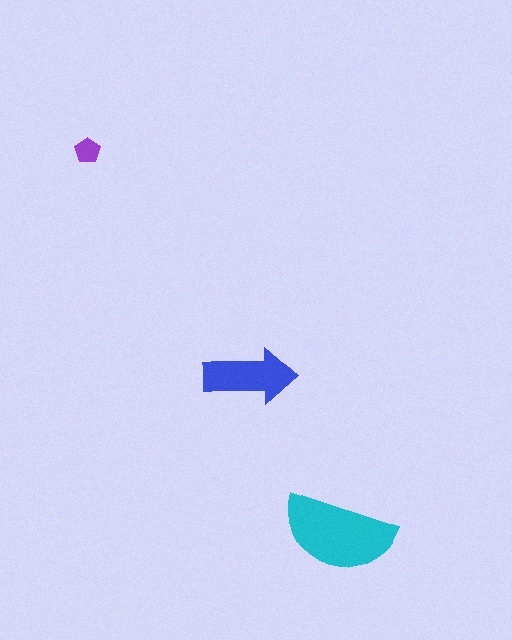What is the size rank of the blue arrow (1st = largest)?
2nd.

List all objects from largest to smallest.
The cyan semicircle, the blue arrow, the purple pentagon.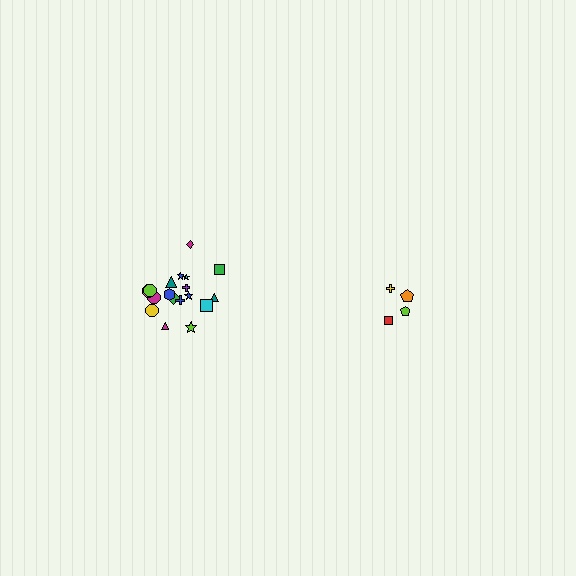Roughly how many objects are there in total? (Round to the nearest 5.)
Roughly 20 objects in total.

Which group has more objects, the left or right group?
The left group.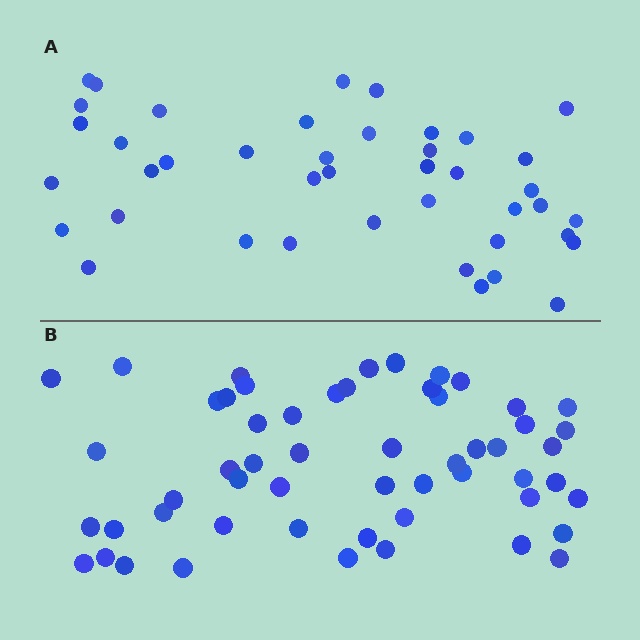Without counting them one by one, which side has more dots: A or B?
Region B (the bottom region) has more dots.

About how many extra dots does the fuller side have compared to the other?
Region B has approximately 15 more dots than region A.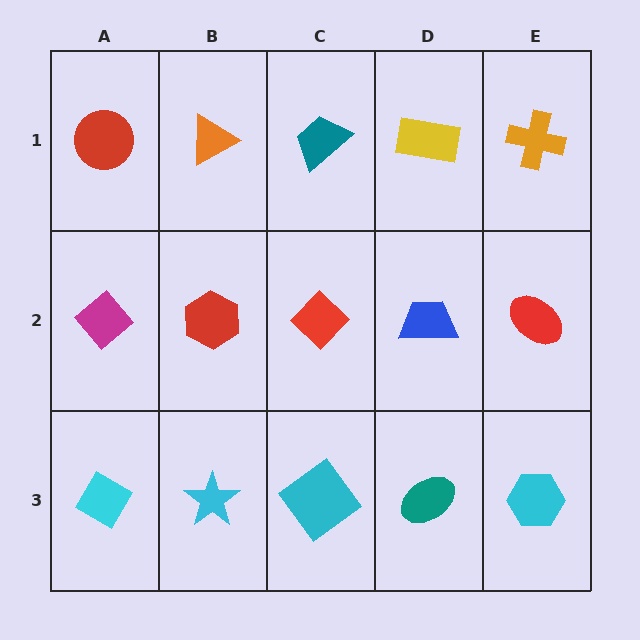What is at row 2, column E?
A red ellipse.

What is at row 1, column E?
An orange cross.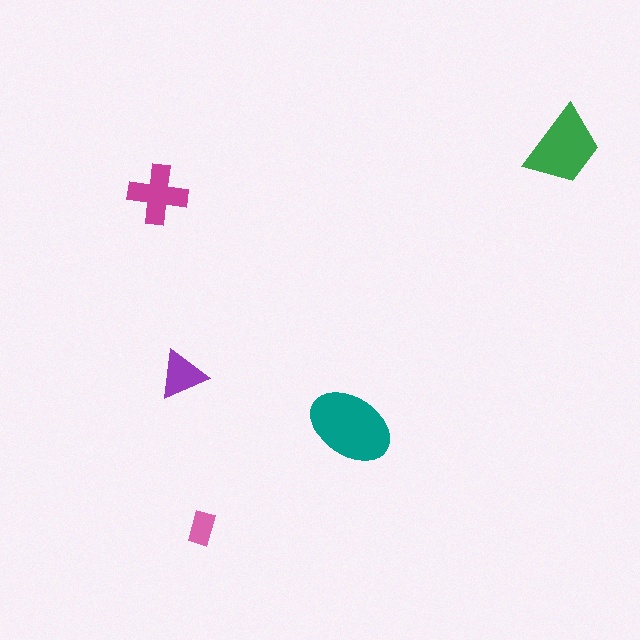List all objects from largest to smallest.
The teal ellipse, the green trapezoid, the magenta cross, the purple triangle, the pink rectangle.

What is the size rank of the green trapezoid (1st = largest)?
2nd.